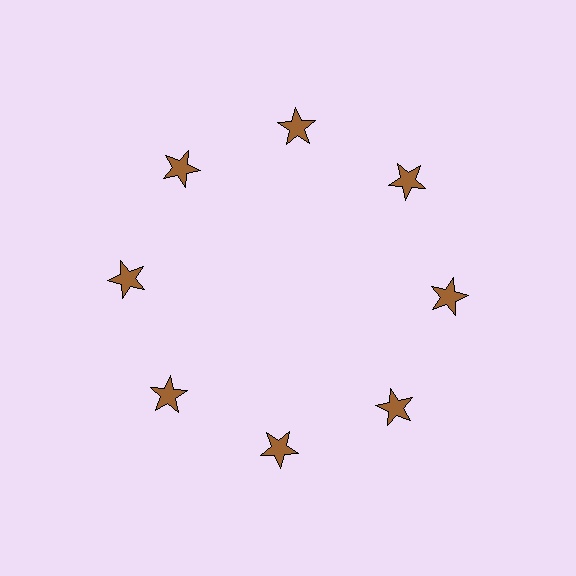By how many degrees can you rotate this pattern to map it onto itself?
The pattern maps onto itself every 45 degrees of rotation.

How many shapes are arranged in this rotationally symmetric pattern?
There are 8 shapes, arranged in 8 groups of 1.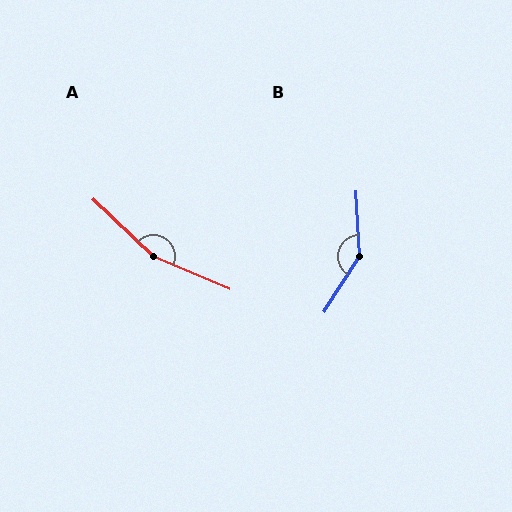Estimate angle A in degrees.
Approximately 159 degrees.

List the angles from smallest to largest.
B (145°), A (159°).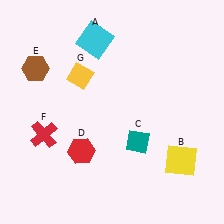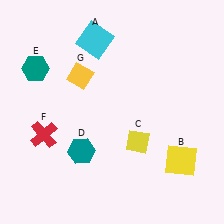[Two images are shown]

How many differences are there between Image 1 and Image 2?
There are 3 differences between the two images.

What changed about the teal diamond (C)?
In Image 1, C is teal. In Image 2, it changed to yellow.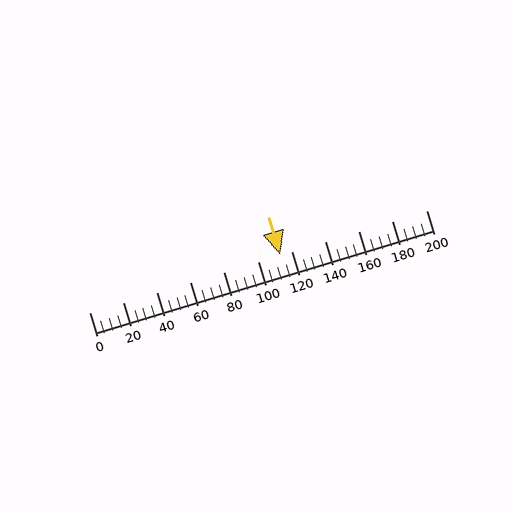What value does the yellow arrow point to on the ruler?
The yellow arrow points to approximately 113.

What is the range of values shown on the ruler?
The ruler shows values from 0 to 200.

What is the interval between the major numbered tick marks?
The major tick marks are spaced 20 units apart.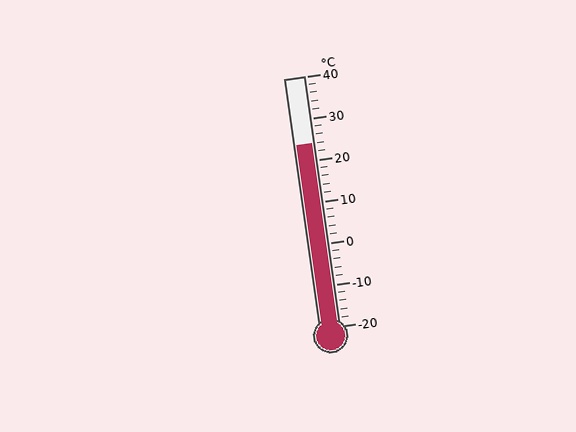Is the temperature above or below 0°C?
The temperature is above 0°C.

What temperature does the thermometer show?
The thermometer shows approximately 24°C.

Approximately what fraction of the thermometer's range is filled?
The thermometer is filled to approximately 75% of its range.